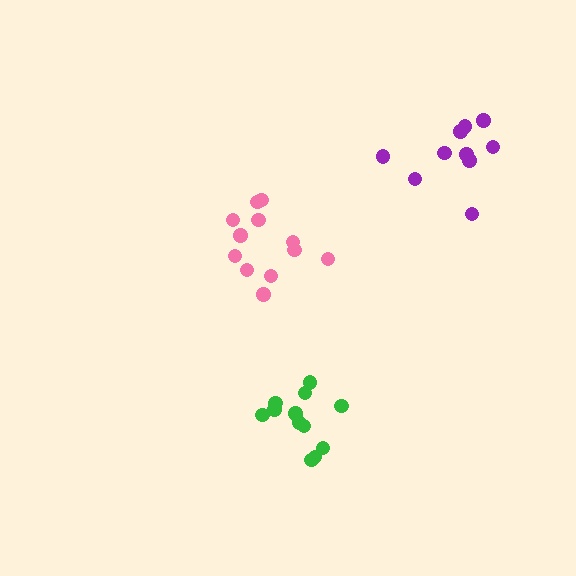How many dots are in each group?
Group 1: 10 dots, Group 2: 12 dots, Group 3: 12 dots (34 total).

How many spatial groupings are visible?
There are 3 spatial groupings.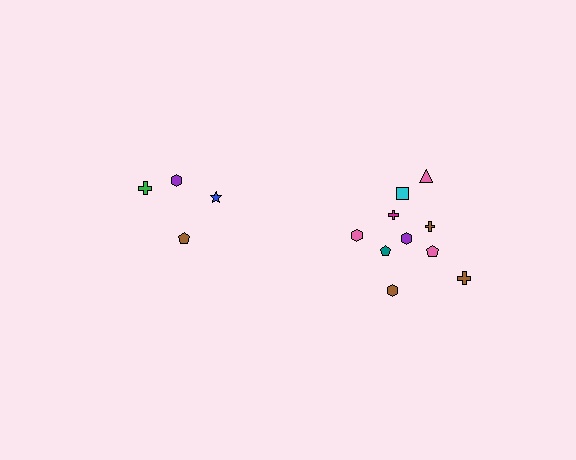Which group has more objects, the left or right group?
The right group.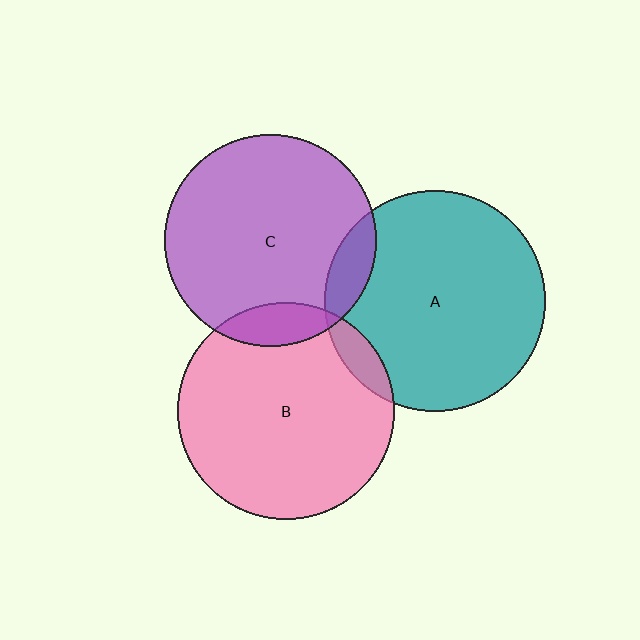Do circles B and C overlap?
Yes.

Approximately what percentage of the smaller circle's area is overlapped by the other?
Approximately 10%.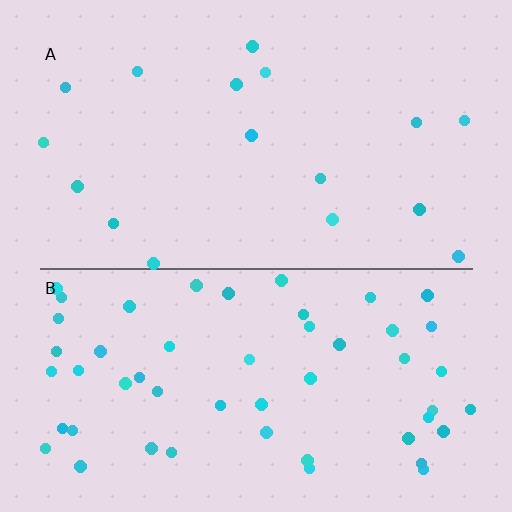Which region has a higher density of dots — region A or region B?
B (the bottom).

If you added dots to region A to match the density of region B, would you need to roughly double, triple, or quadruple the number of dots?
Approximately triple.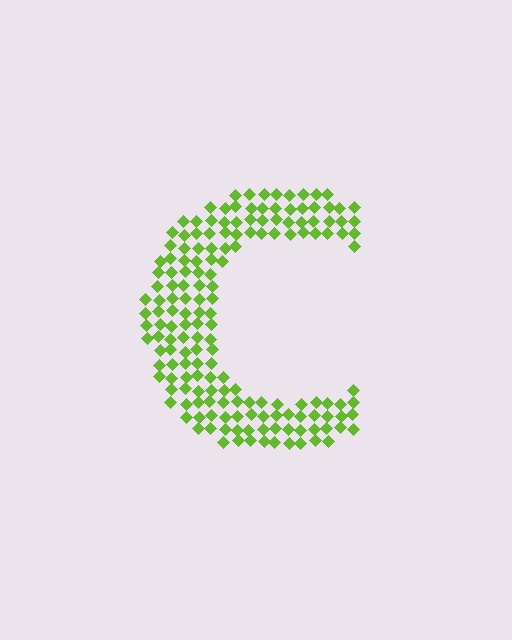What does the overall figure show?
The overall figure shows the letter C.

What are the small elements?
The small elements are diamonds.